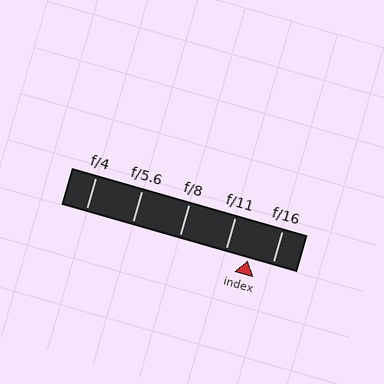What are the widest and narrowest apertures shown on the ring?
The widest aperture shown is f/4 and the narrowest is f/16.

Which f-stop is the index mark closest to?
The index mark is closest to f/16.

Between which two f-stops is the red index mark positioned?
The index mark is between f/11 and f/16.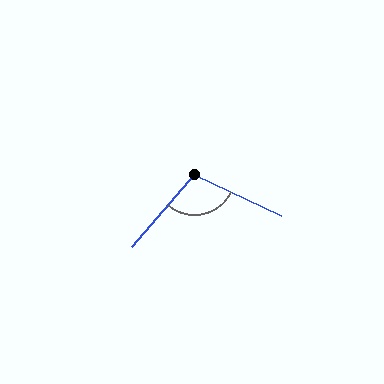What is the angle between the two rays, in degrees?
Approximately 105 degrees.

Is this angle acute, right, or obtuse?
It is obtuse.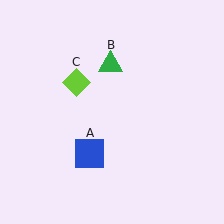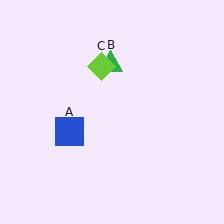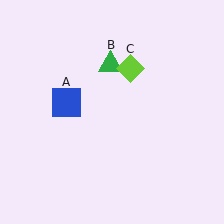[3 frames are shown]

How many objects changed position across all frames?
2 objects changed position: blue square (object A), lime diamond (object C).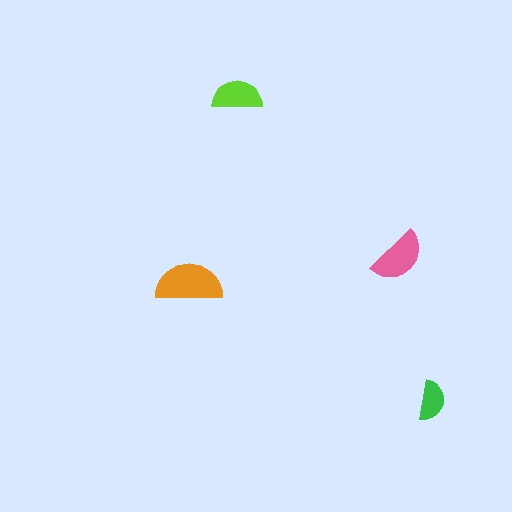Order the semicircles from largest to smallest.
the orange one, the pink one, the lime one, the green one.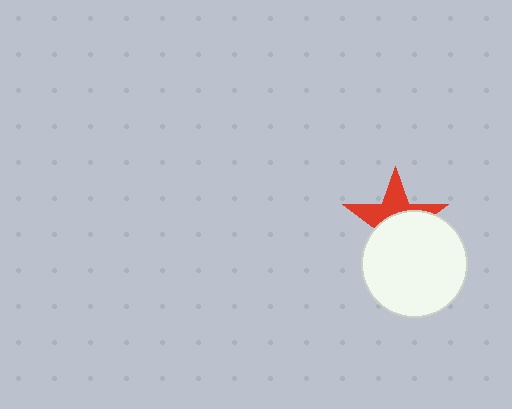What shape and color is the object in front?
The object in front is a white circle.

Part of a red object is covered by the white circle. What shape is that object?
It is a star.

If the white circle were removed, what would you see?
You would see the complete red star.